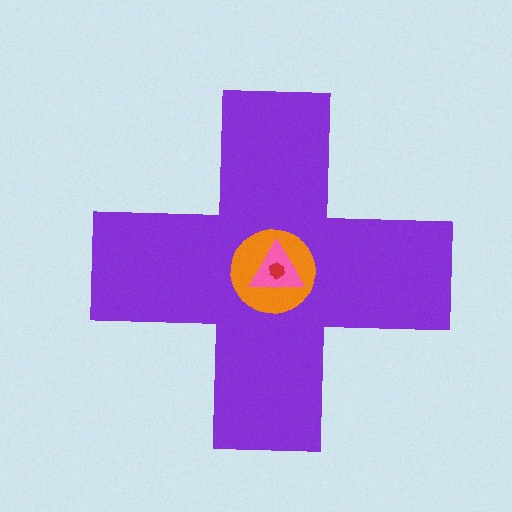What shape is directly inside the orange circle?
The pink triangle.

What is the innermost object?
The red hexagon.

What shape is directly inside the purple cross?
The orange circle.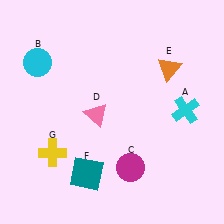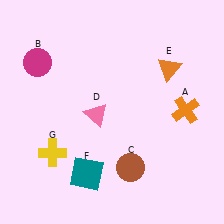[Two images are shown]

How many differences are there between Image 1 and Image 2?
There are 3 differences between the two images.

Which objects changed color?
A changed from cyan to orange. B changed from cyan to magenta. C changed from magenta to brown.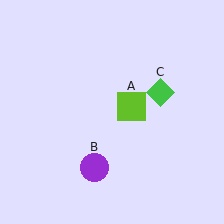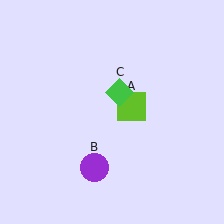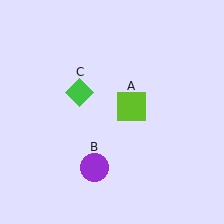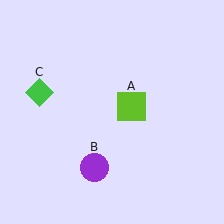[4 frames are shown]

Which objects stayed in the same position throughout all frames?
Lime square (object A) and purple circle (object B) remained stationary.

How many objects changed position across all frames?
1 object changed position: green diamond (object C).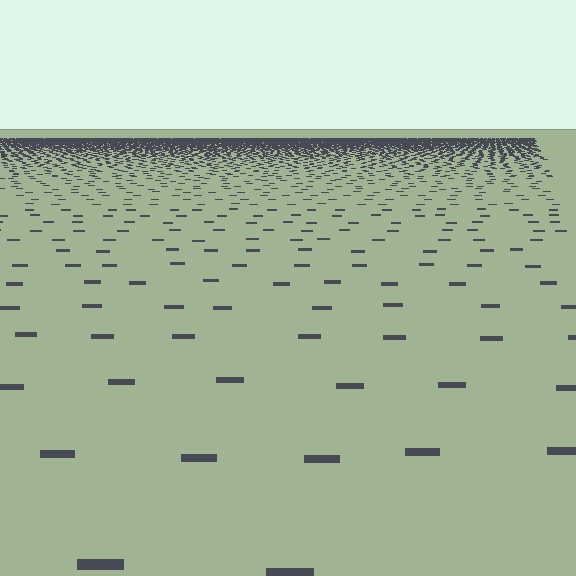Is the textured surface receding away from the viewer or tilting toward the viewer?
The surface is receding away from the viewer. Texture elements get smaller and denser toward the top.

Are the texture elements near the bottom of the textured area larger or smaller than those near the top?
Larger. Near the bottom, elements are closer to the viewer and appear at a bigger on-screen size.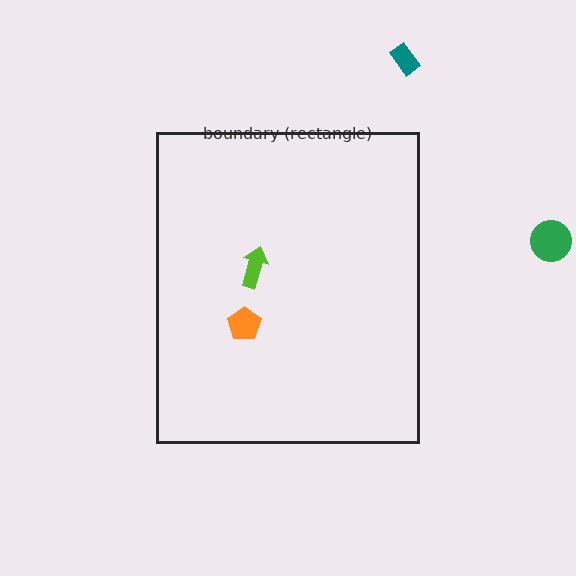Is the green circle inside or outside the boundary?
Outside.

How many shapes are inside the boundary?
2 inside, 2 outside.